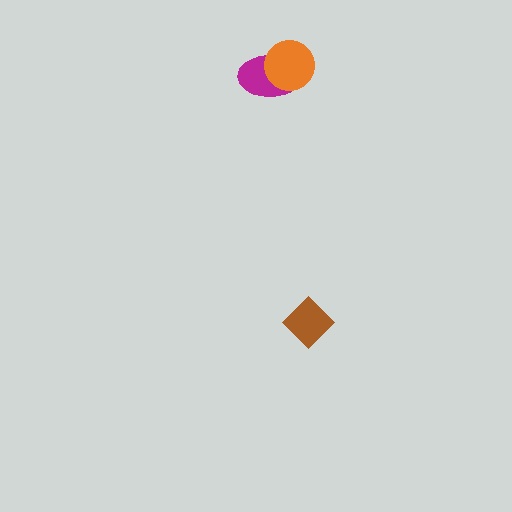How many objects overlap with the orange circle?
1 object overlaps with the orange circle.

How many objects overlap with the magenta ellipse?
1 object overlaps with the magenta ellipse.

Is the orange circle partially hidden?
No, no other shape covers it.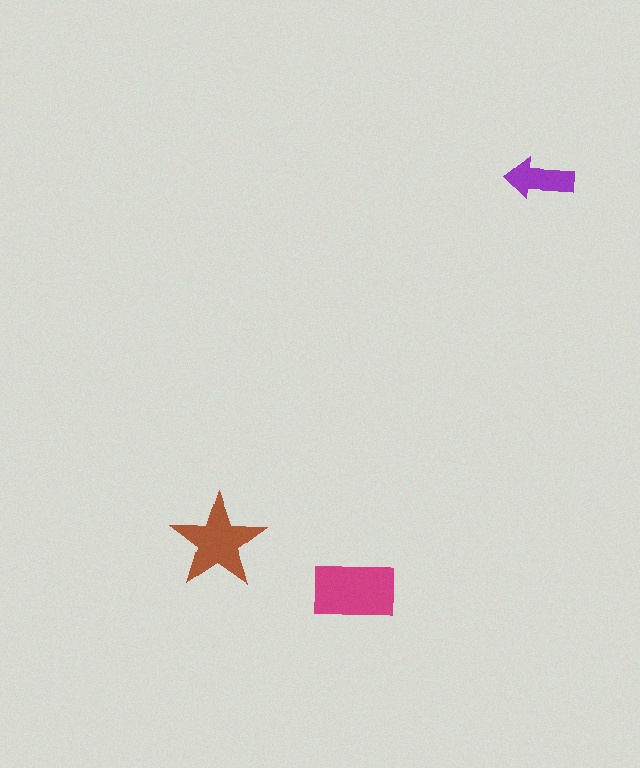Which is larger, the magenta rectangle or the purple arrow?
The magenta rectangle.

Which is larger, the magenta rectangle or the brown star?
The magenta rectangle.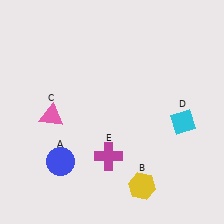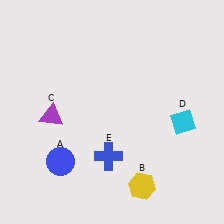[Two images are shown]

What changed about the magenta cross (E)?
In Image 1, E is magenta. In Image 2, it changed to blue.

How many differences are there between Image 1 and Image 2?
There are 2 differences between the two images.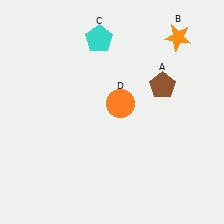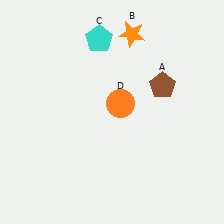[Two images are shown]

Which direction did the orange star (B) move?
The orange star (B) moved left.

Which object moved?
The orange star (B) moved left.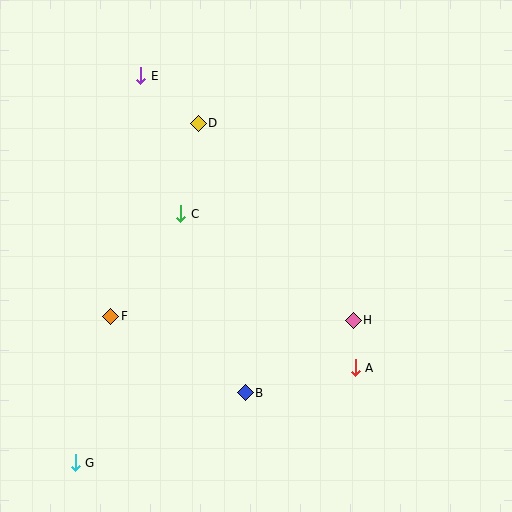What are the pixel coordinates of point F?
Point F is at (111, 316).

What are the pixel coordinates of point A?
Point A is at (355, 368).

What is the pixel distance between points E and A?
The distance between E and A is 362 pixels.